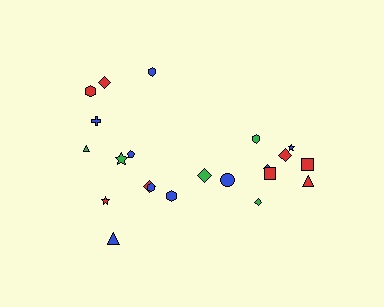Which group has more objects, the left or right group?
The left group.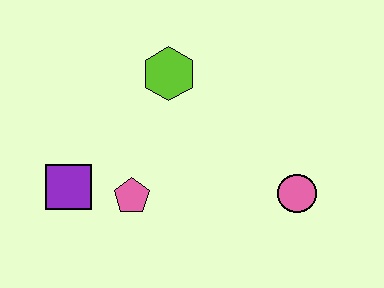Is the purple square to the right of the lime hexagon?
No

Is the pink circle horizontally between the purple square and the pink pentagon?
No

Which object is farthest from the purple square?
The pink circle is farthest from the purple square.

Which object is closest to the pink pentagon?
The purple square is closest to the pink pentagon.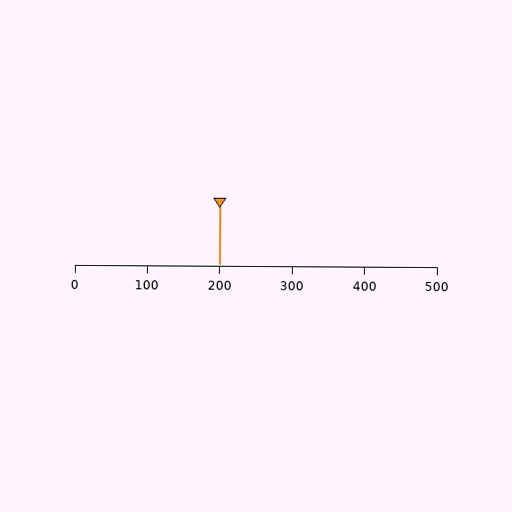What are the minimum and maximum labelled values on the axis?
The axis runs from 0 to 500.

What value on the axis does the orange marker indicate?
The marker indicates approximately 200.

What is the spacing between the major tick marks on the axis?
The major ticks are spaced 100 apart.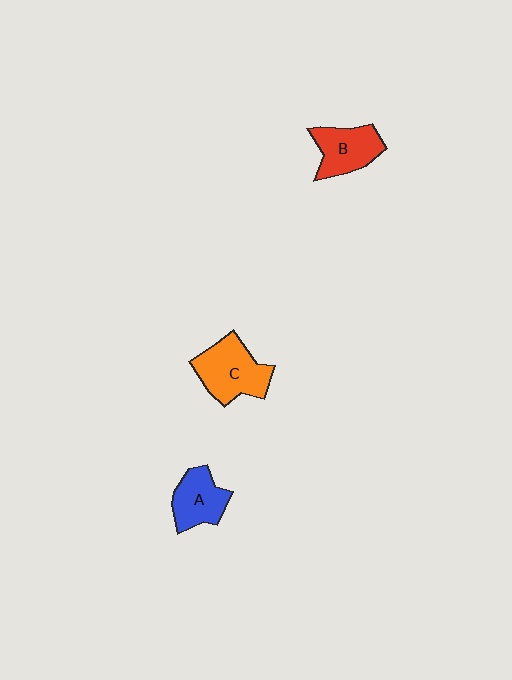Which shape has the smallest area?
Shape A (blue).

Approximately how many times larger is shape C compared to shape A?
Approximately 1.3 times.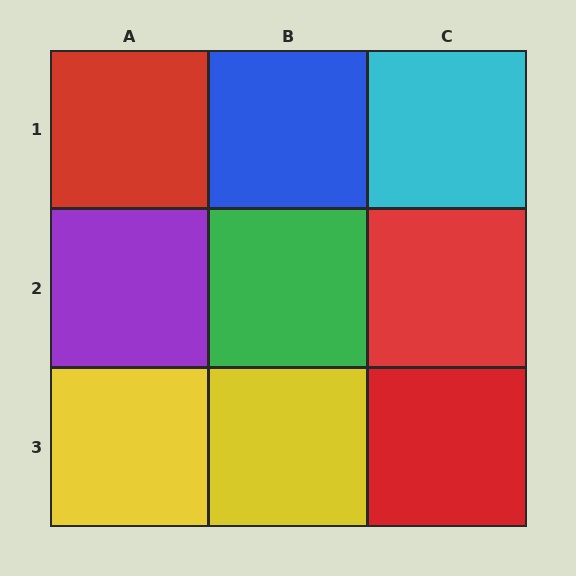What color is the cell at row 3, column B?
Yellow.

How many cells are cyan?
1 cell is cyan.